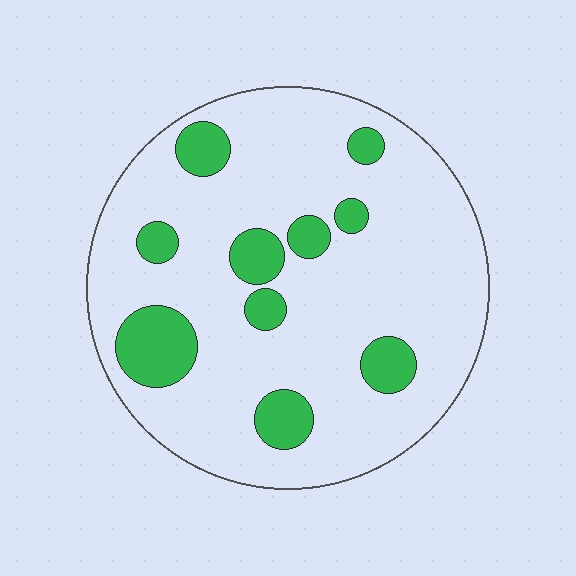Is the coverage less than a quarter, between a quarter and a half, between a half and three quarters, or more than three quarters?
Less than a quarter.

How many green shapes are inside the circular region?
10.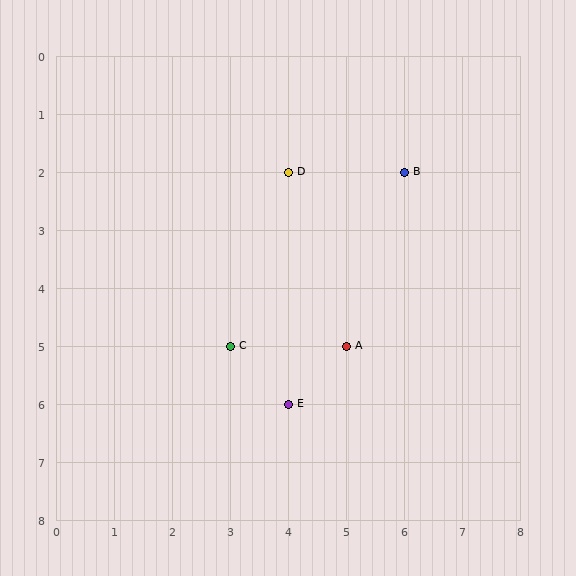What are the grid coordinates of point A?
Point A is at grid coordinates (5, 5).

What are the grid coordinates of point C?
Point C is at grid coordinates (3, 5).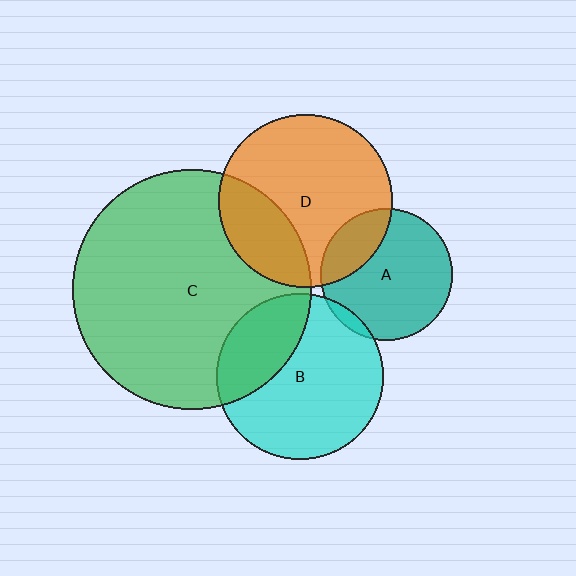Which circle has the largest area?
Circle C (green).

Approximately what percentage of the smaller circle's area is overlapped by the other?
Approximately 30%.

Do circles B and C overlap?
Yes.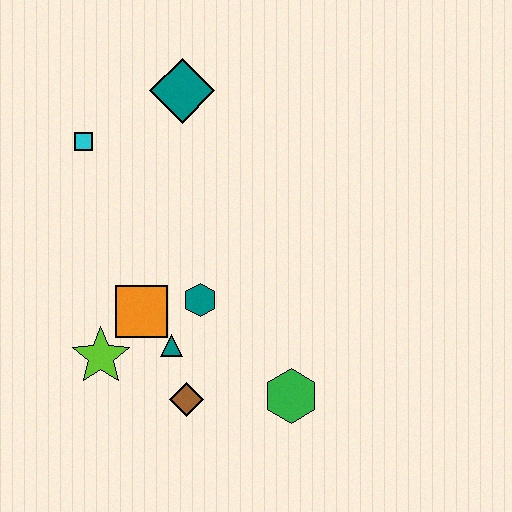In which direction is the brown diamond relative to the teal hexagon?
The brown diamond is below the teal hexagon.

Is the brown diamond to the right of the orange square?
Yes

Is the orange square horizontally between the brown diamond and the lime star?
Yes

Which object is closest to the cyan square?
The teal diamond is closest to the cyan square.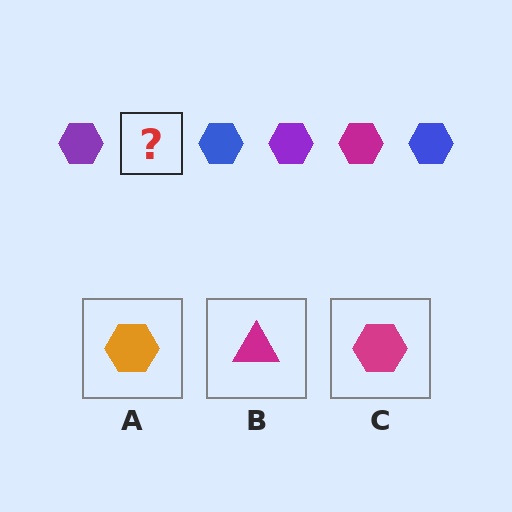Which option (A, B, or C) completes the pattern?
C.